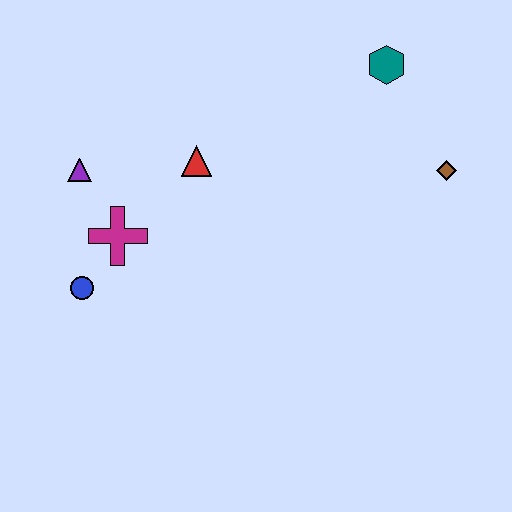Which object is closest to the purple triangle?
The magenta cross is closest to the purple triangle.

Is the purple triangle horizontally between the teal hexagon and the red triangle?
No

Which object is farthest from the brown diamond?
The blue circle is farthest from the brown diamond.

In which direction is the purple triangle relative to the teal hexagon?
The purple triangle is to the left of the teal hexagon.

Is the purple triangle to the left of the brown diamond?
Yes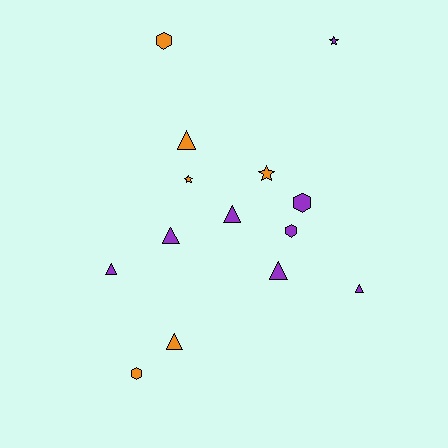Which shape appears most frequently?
Triangle, with 7 objects.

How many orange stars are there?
There are 2 orange stars.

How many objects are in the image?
There are 14 objects.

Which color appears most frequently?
Purple, with 8 objects.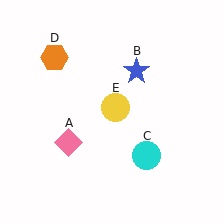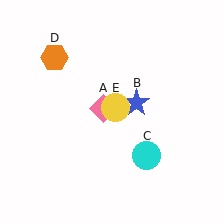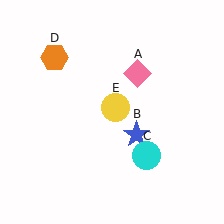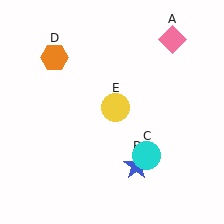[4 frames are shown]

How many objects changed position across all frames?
2 objects changed position: pink diamond (object A), blue star (object B).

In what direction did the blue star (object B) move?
The blue star (object B) moved down.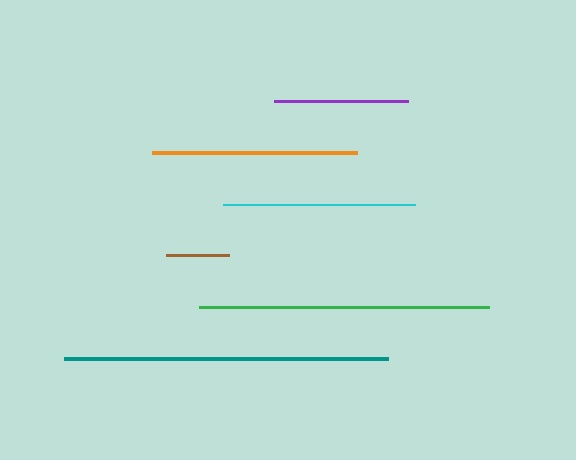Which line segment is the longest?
The teal line is the longest at approximately 324 pixels.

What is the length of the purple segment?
The purple segment is approximately 135 pixels long.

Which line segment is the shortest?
The brown line is the shortest at approximately 63 pixels.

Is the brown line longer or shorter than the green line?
The green line is longer than the brown line.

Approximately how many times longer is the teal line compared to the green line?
The teal line is approximately 1.1 times the length of the green line.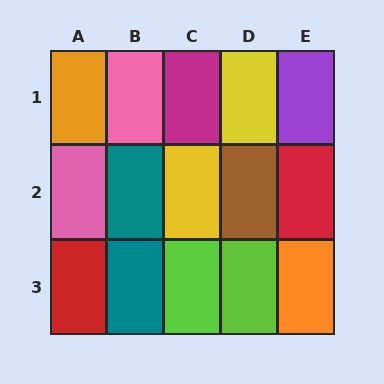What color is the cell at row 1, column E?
Purple.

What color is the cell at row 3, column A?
Red.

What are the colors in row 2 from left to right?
Pink, teal, yellow, brown, red.